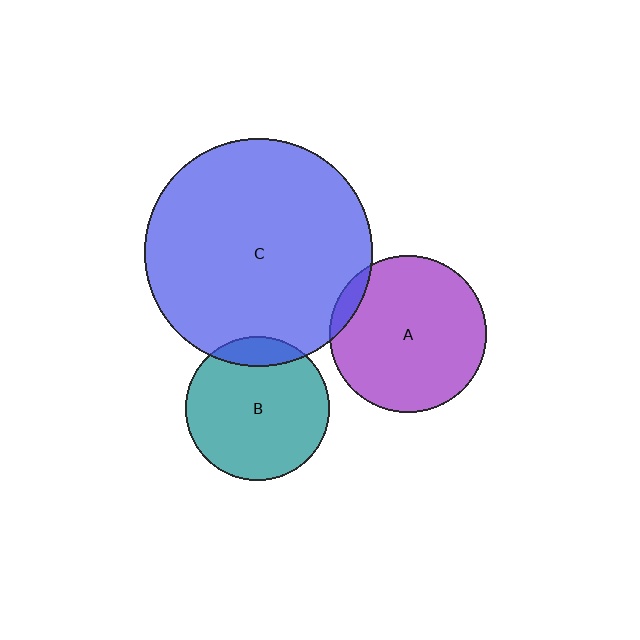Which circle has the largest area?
Circle C (blue).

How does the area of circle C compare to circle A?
Approximately 2.1 times.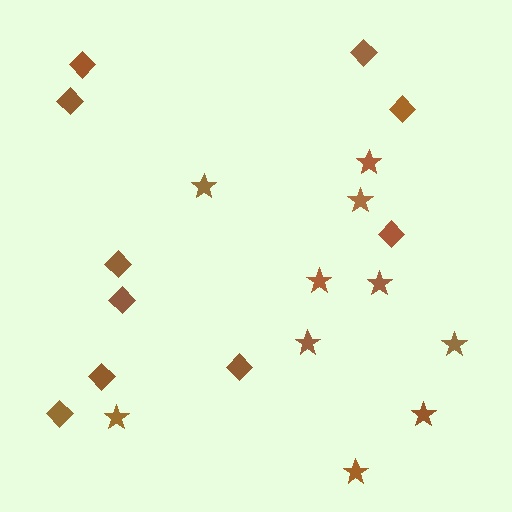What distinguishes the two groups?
There are 2 groups: one group of stars (10) and one group of diamonds (10).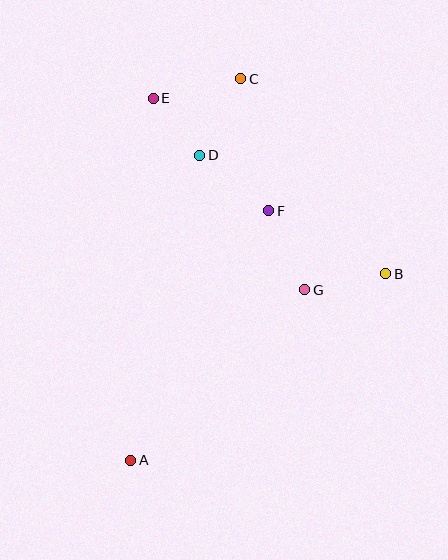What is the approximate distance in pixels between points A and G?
The distance between A and G is approximately 244 pixels.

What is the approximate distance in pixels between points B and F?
The distance between B and F is approximately 133 pixels.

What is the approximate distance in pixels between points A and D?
The distance between A and D is approximately 313 pixels.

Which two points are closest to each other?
Points D and E are closest to each other.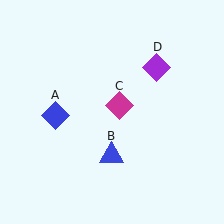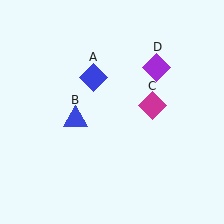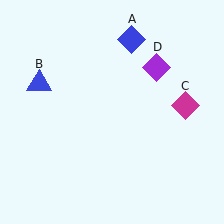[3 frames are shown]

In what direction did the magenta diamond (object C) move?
The magenta diamond (object C) moved right.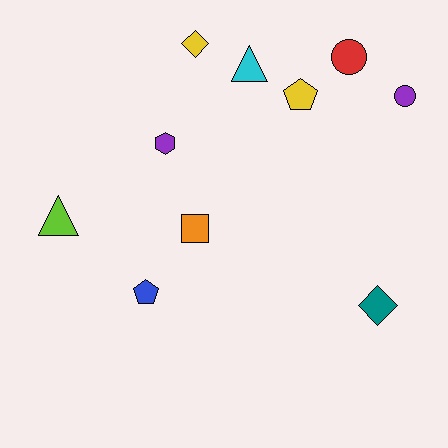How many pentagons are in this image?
There are 2 pentagons.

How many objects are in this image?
There are 10 objects.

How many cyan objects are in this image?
There is 1 cyan object.